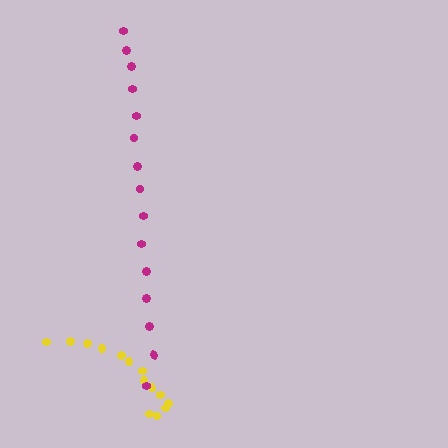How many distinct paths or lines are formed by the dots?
There are 2 distinct paths.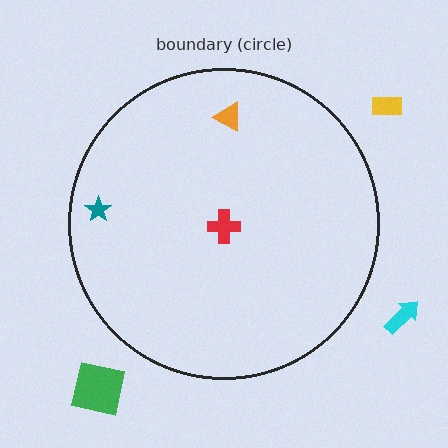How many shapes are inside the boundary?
3 inside, 3 outside.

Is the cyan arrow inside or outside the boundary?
Outside.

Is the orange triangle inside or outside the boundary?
Inside.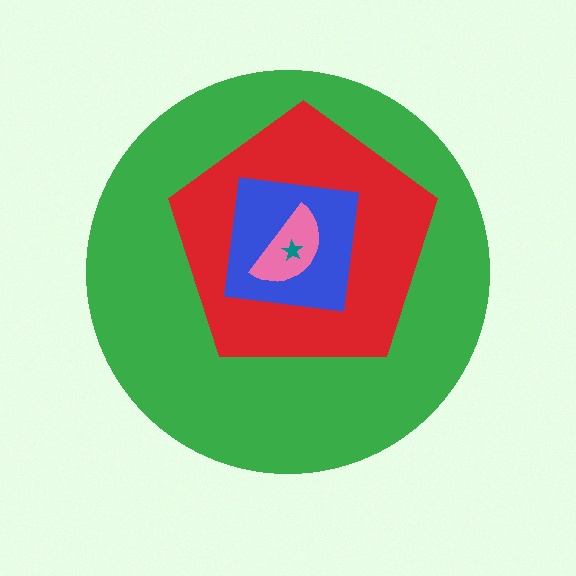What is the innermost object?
The teal star.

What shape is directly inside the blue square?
The pink semicircle.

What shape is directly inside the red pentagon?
The blue square.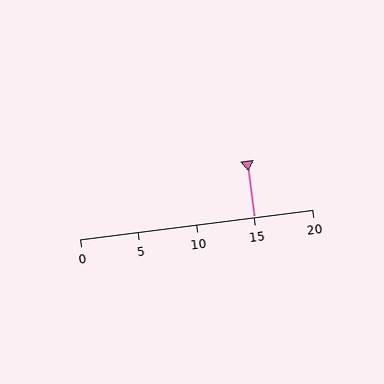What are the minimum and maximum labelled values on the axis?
The axis runs from 0 to 20.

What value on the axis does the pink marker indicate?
The marker indicates approximately 15.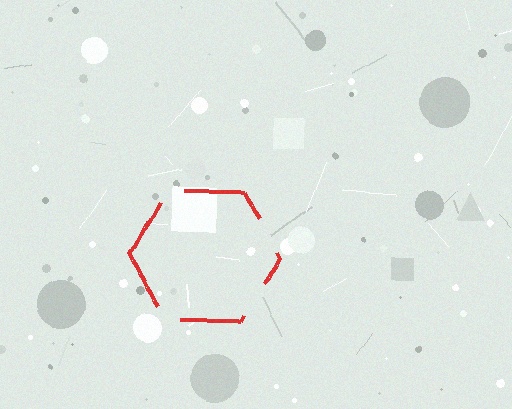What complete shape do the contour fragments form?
The contour fragments form a hexagon.